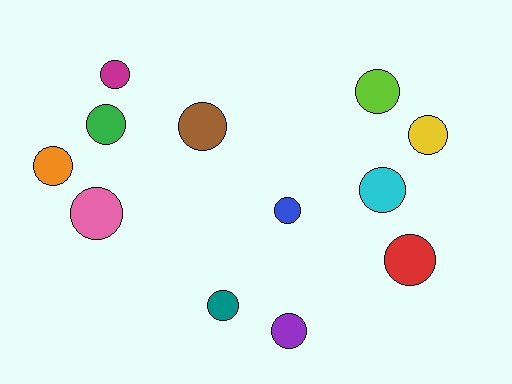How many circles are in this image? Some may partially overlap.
There are 12 circles.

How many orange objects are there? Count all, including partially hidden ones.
There is 1 orange object.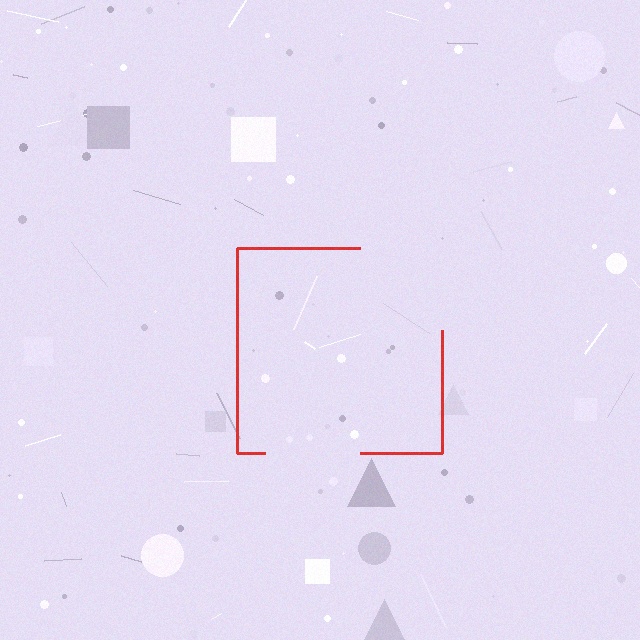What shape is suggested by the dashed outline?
The dashed outline suggests a square.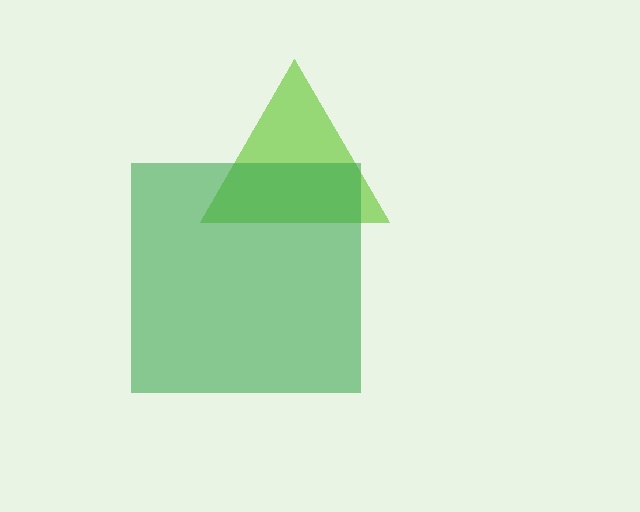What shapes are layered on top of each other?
The layered shapes are: a lime triangle, a green square.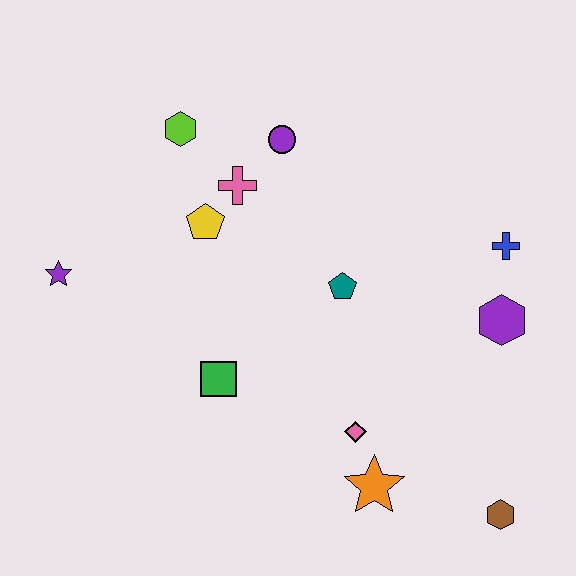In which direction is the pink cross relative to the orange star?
The pink cross is above the orange star.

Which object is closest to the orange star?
The pink diamond is closest to the orange star.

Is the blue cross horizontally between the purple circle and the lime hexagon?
No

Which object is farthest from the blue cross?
The purple star is farthest from the blue cross.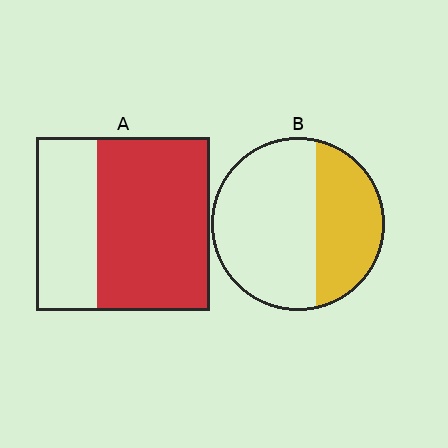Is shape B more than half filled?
No.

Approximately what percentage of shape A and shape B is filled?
A is approximately 65% and B is approximately 35%.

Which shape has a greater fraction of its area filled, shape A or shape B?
Shape A.